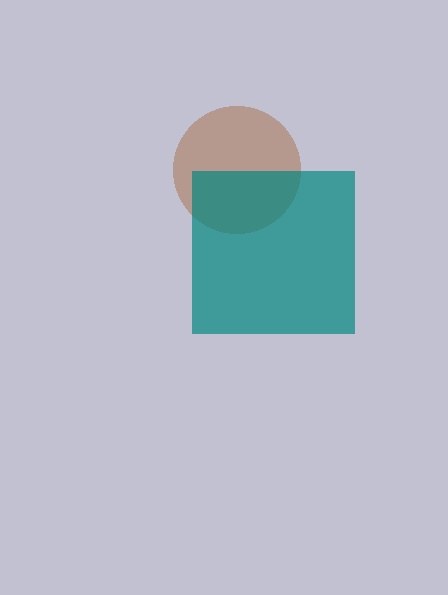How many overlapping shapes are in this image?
There are 2 overlapping shapes in the image.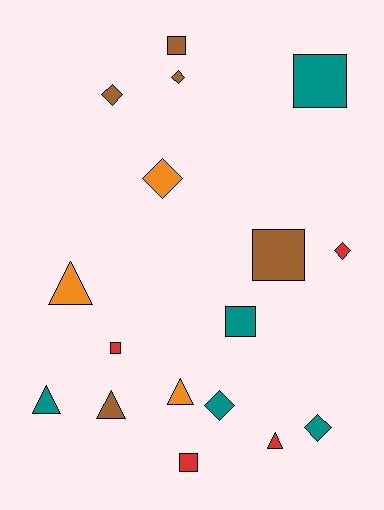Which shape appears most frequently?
Square, with 6 objects.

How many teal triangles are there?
There is 1 teal triangle.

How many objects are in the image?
There are 17 objects.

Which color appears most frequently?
Teal, with 5 objects.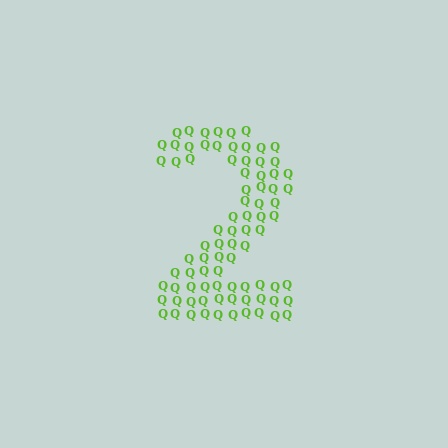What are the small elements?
The small elements are letter Q's.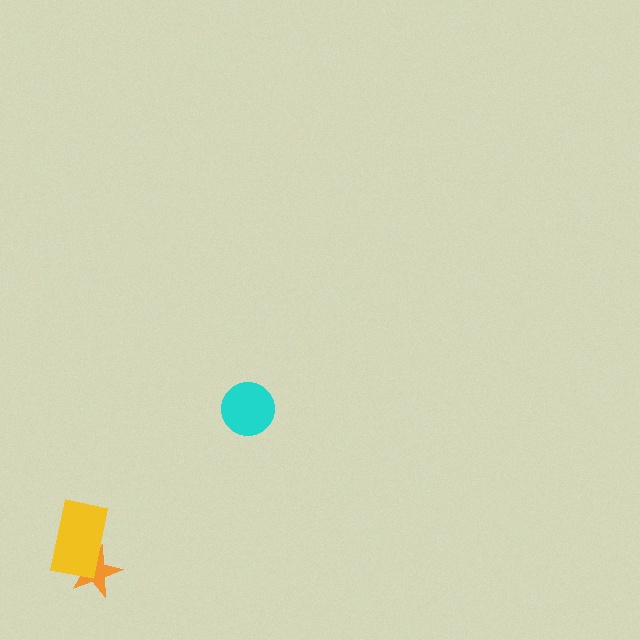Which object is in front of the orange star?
The yellow rectangle is in front of the orange star.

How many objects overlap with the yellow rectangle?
1 object overlaps with the yellow rectangle.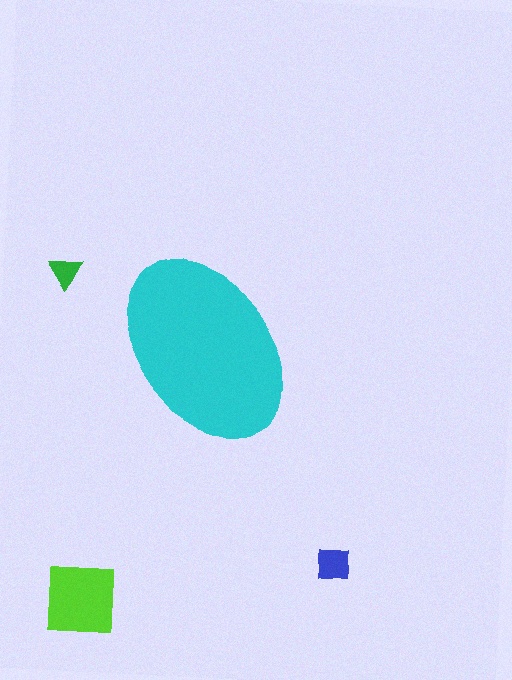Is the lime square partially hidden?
No, the lime square is fully visible.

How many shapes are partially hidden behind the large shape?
0 shapes are partially hidden.